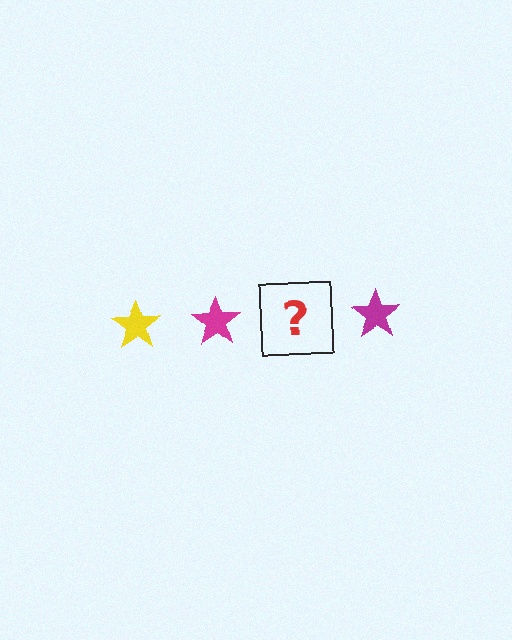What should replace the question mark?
The question mark should be replaced with a yellow star.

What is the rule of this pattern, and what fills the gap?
The rule is that the pattern cycles through yellow, magenta stars. The gap should be filled with a yellow star.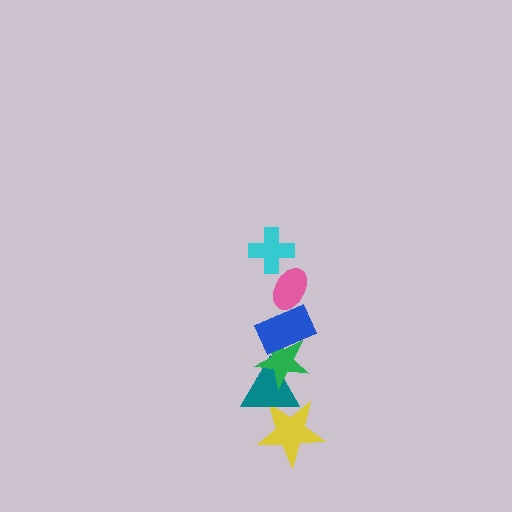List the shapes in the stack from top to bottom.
From top to bottom: the cyan cross, the pink ellipse, the blue rectangle, the green star, the teal triangle, the yellow star.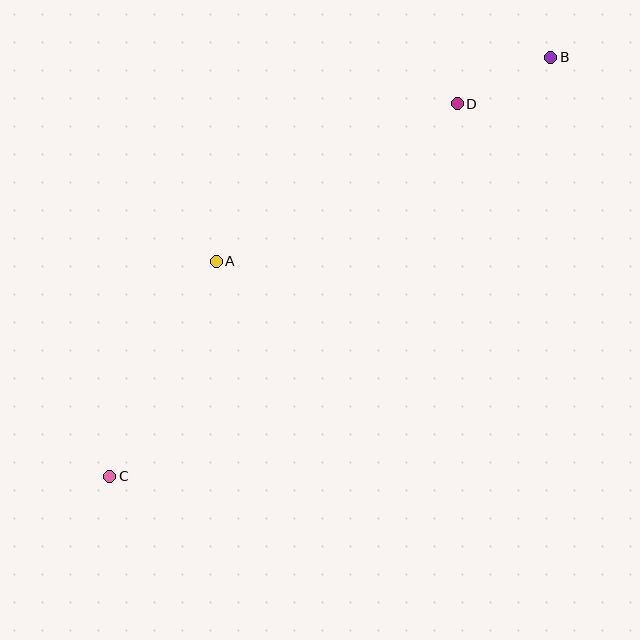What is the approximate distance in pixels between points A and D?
The distance between A and D is approximately 288 pixels.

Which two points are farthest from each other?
Points B and C are farthest from each other.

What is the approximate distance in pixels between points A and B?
The distance between A and B is approximately 392 pixels.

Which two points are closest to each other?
Points B and D are closest to each other.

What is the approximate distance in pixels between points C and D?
The distance between C and D is approximately 510 pixels.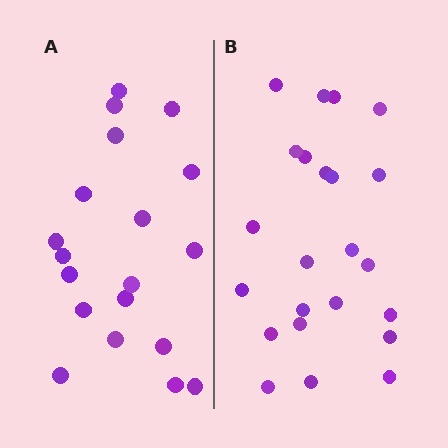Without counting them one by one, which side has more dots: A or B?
Region B (the right region) has more dots.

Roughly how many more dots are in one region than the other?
Region B has about 4 more dots than region A.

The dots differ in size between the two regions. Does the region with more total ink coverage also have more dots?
No. Region A has more total ink coverage because its dots are larger, but region B actually contains more individual dots. Total area can be misleading — the number of items is what matters here.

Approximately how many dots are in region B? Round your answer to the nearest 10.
About 20 dots. (The exact count is 23, which rounds to 20.)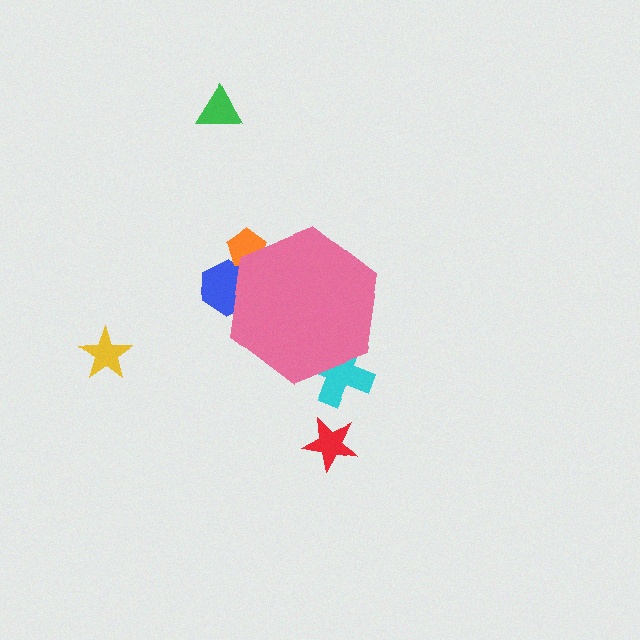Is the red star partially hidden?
No, the red star is fully visible.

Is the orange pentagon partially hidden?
Yes, the orange pentagon is partially hidden behind the pink hexagon.